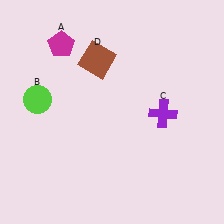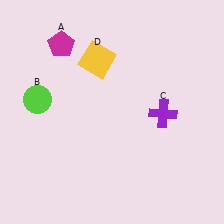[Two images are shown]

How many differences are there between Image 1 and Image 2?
There is 1 difference between the two images.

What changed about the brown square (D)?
In Image 1, D is brown. In Image 2, it changed to yellow.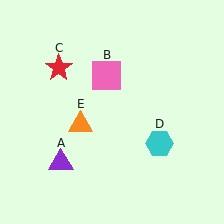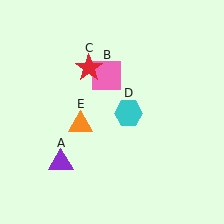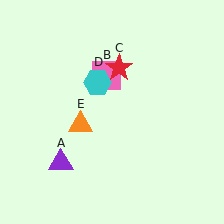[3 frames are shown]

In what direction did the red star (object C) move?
The red star (object C) moved right.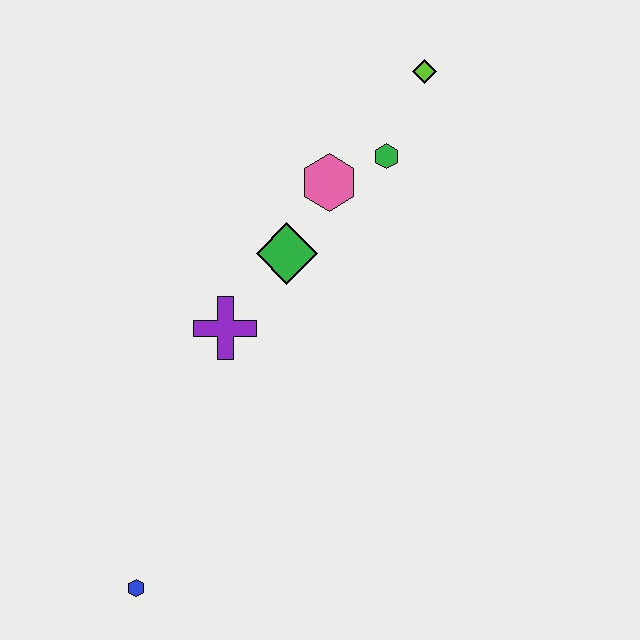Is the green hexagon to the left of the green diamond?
No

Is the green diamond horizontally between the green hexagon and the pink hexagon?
No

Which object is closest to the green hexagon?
The pink hexagon is closest to the green hexagon.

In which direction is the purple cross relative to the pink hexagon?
The purple cross is below the pink hexagon.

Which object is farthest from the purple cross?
The lime diamond is farthest from the purple cross.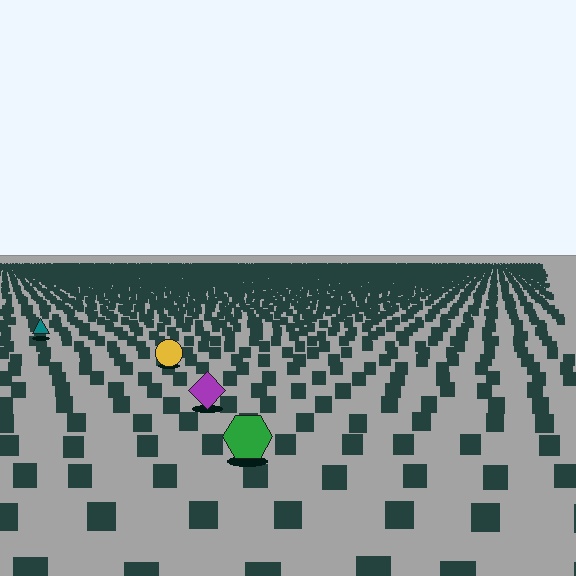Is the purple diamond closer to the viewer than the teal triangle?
Yes. The purple diamond is closer — you can tell from the texture gradient: the ground texture is coarser near it.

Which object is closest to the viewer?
The green hexagon is closest. The texture marks near it are larger and more spread out.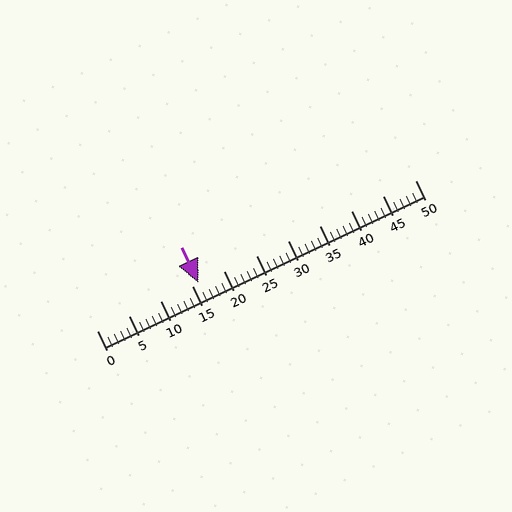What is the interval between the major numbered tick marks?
The major tick marks are spaced 5 units apart.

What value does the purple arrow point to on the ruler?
The purple arrow points to approximately 16.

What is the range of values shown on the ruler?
The ruler shows values from 0 to 50.